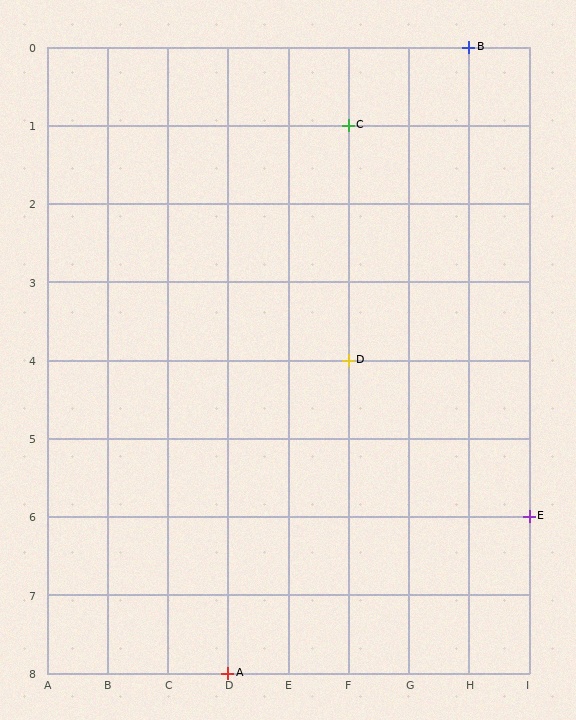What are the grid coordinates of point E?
Point E is at grid coordinates (I, 6).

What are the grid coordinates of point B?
Point B is at grid coordinates (H, 0).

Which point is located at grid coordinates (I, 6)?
Point E is at (I, 6).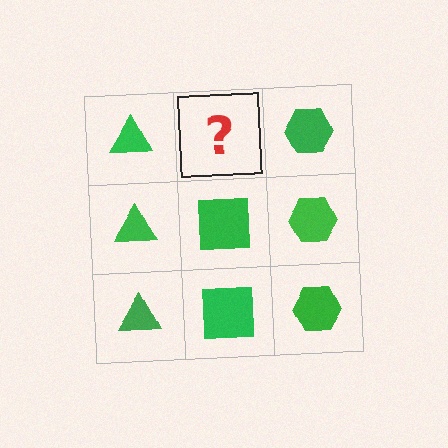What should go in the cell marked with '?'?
The missing cell should contain a green square.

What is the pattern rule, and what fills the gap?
The rule is that each column has a consistent shape. The gap should be filled with a green square.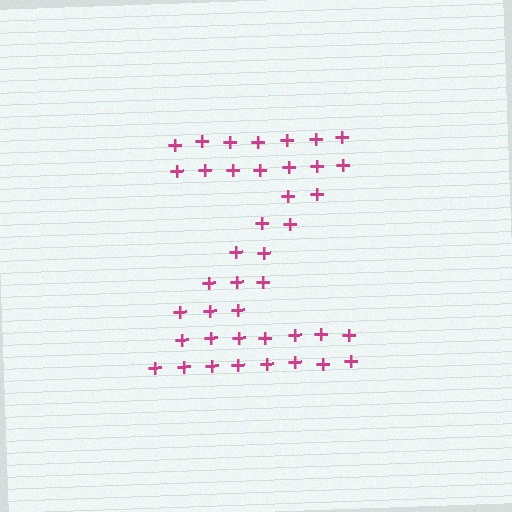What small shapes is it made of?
It is made of small plus signs.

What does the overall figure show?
The overall figure shows the letter Z.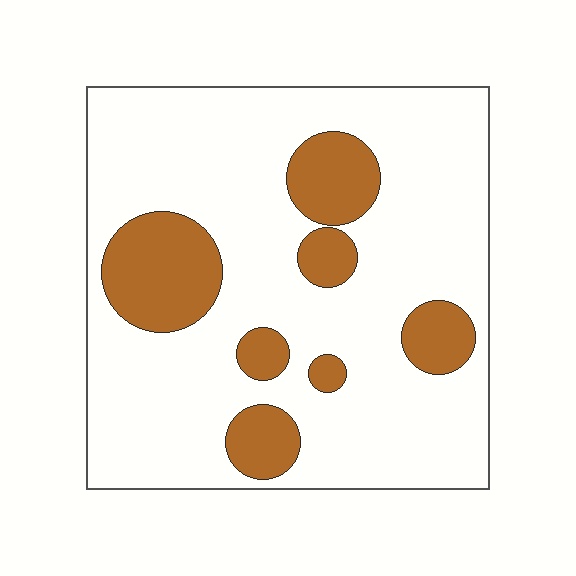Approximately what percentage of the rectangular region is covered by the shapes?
Approximately 20%.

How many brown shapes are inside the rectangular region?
7.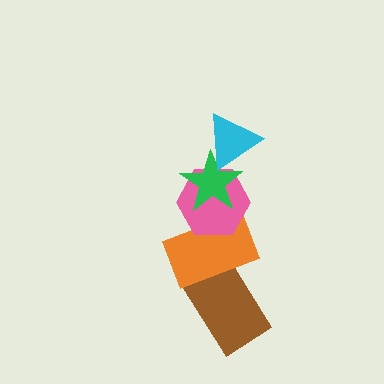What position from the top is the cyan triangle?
The cyan triangle is 1st from the top.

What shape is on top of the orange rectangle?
The pink hexagon is on top of the orange rectangle.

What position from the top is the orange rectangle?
The orange rectangle is 4th from the top.